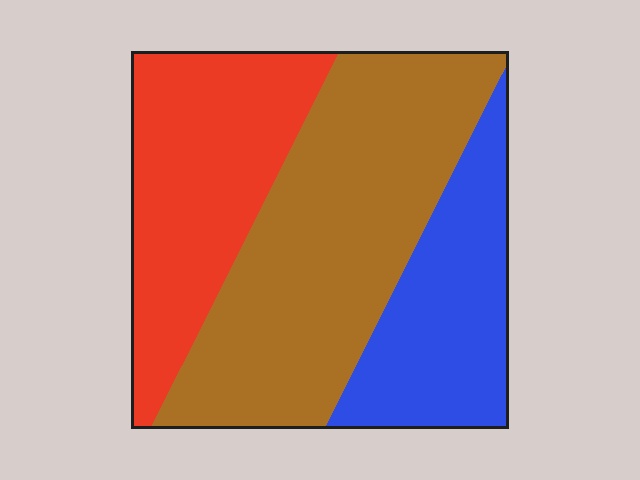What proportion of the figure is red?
Red covers 30% of the figure.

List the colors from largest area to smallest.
From largest to smallest: brown, red, blue.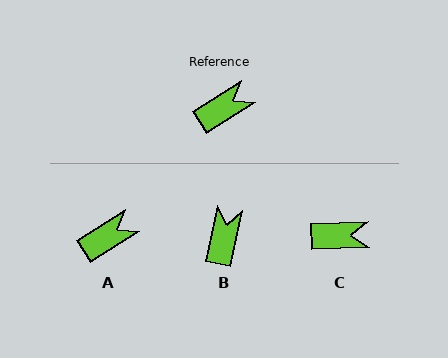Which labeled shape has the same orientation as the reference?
A.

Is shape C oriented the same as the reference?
No, it is off by about 31 degrees.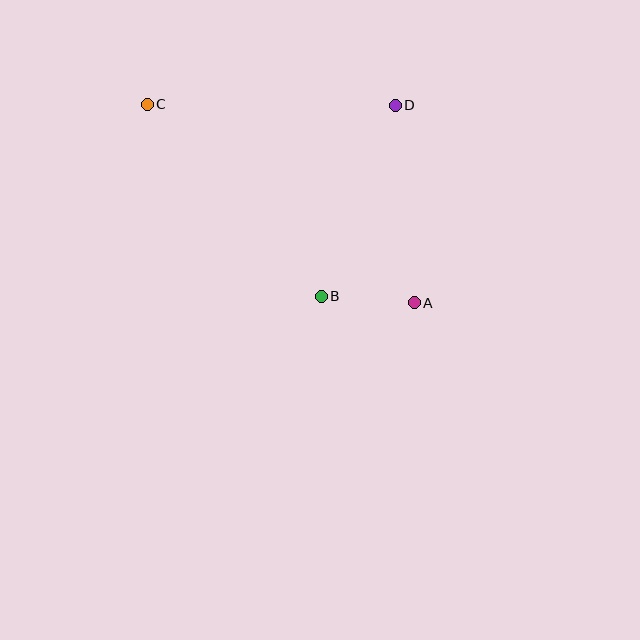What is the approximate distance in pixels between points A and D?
The distance between A and D is approximately 198 pixels.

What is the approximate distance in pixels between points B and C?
The distance between B and C is approximately 259 pixels.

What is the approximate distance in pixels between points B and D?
The distance between B and D is approximately 204 pixels.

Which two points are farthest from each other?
Points A and C are farthest from each other.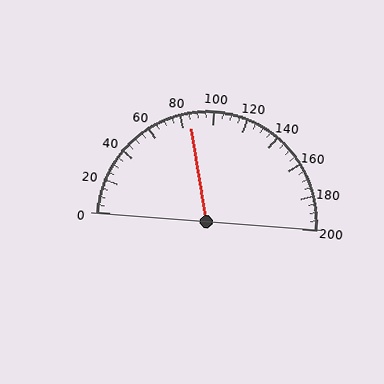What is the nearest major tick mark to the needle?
The nearest major tick mark is 80.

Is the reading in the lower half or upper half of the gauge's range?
The reading is in the lower half of the range (0 to 200).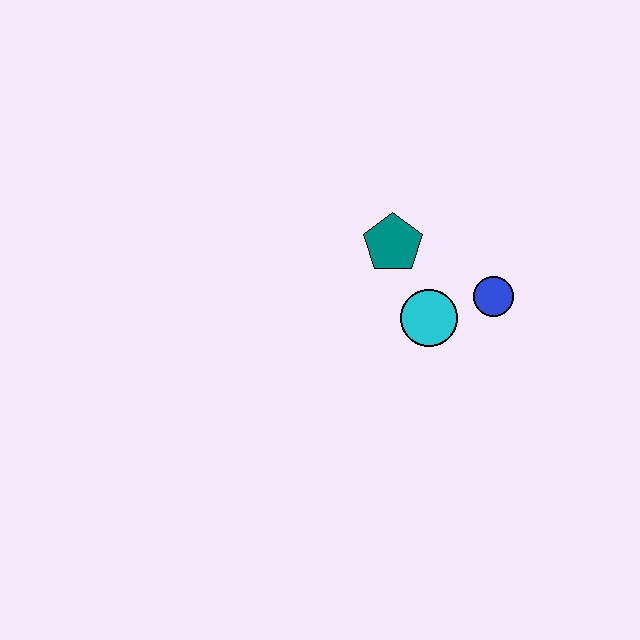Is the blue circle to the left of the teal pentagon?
No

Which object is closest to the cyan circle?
The blue circle is closest to the cyan circle.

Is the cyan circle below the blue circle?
Yes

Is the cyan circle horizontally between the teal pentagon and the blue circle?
Yes